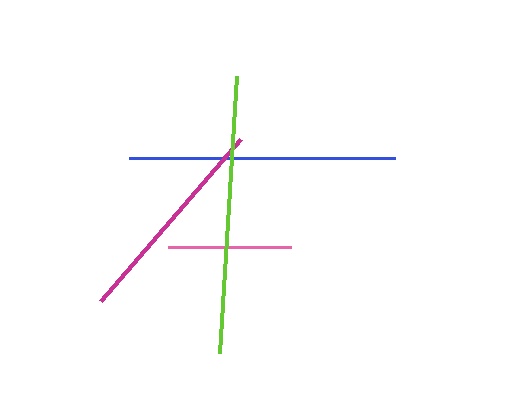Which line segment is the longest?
The lime line is the longest at approximately 277 pixels.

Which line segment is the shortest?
The pink line is the shortest at approximately 123 pixels.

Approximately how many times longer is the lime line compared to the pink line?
The lime line is approximately 2.3 times the length of the pink line.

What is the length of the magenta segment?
The magenta segment is approximately 214 pixels long.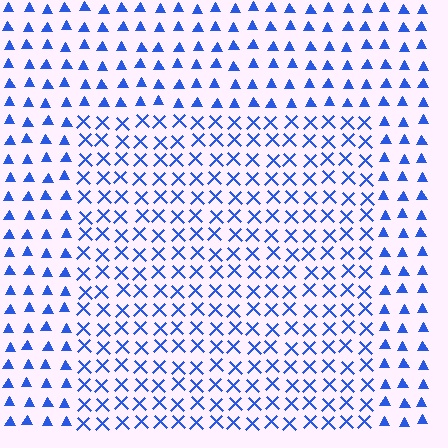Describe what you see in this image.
The image is filled with small blue elements arranged in a uniform grid. A rectangle-shaped region contains X marks, while the surrounding area contains triangles. The boundary is defined purely by the change in element shape.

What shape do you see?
I see a rectangle.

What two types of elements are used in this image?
The image uses X marks inside the rectangle region and triangles outside it.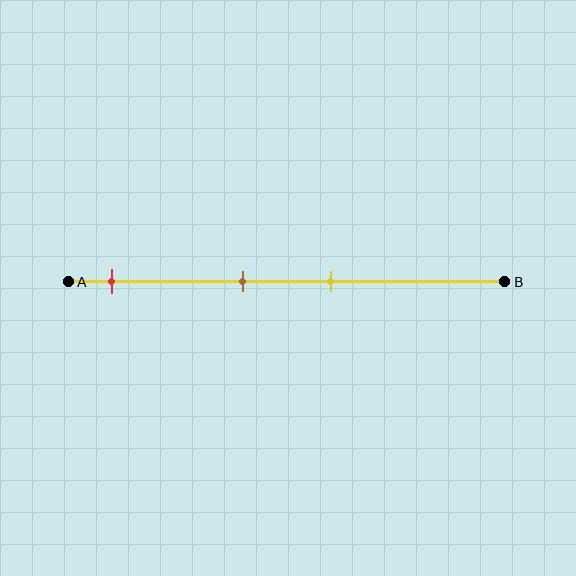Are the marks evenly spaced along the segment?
No, the marks are not evenly spaced.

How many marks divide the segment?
There are 3 marks dividing the segment.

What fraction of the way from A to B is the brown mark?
The brown mark is approximately 40% (0.4) of the way from A to B.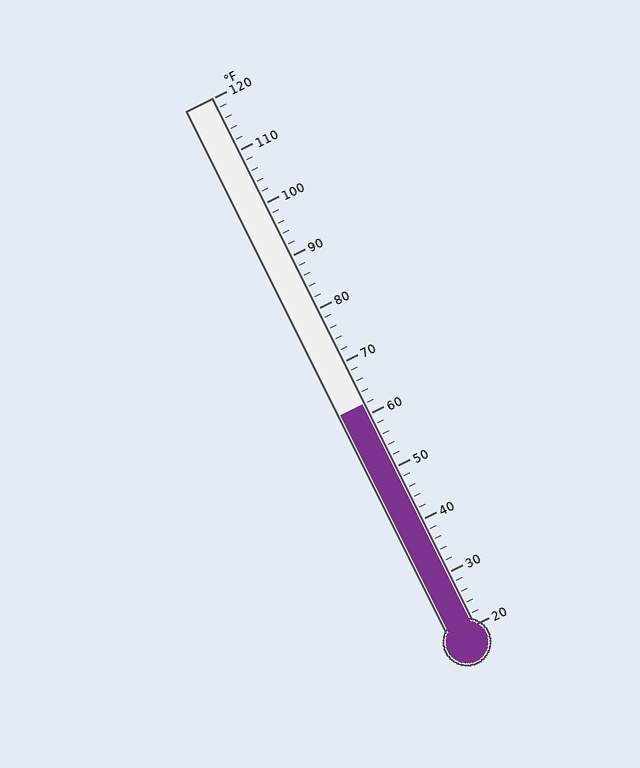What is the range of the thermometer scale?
The thermometer scale ranges from 20°F to 120°F.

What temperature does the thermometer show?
The thermometer shows approximately 62°F.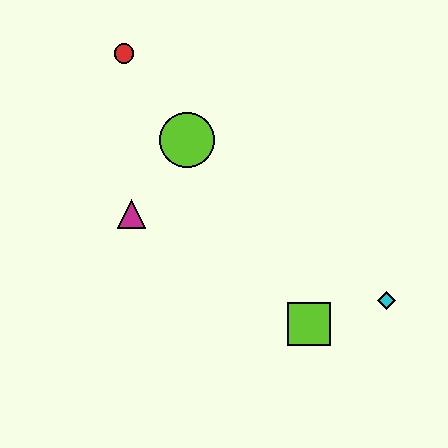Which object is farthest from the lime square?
The red circle is farthest from the lime square.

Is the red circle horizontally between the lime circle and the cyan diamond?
No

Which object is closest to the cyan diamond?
The lime square is closest to the cyan diamond.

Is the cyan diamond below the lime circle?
Yes